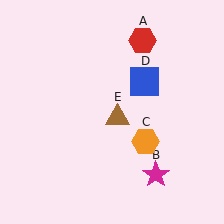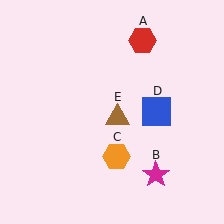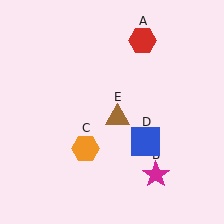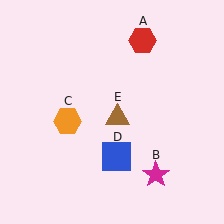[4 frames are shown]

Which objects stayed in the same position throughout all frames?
Red hexagon (object A) and magenta star (object B) and brown triangle (object E) remained stationary.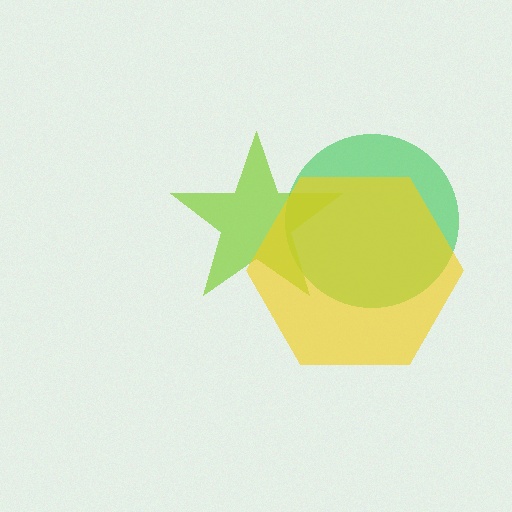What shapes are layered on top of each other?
The layered shapes are: a green circle, a lime star, a yellow hexagon.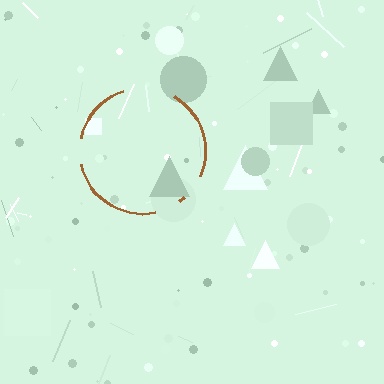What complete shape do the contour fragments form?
The contour fragments form a circle.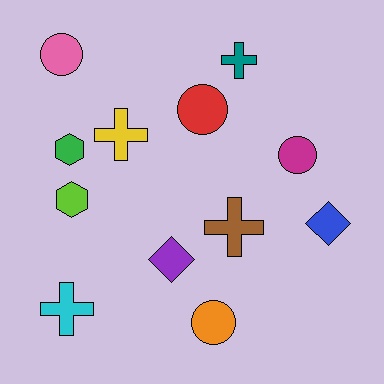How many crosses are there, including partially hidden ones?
There are 4 crosses.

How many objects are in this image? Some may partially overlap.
There are 12 objects.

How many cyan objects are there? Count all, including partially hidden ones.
There is 1 cyan object.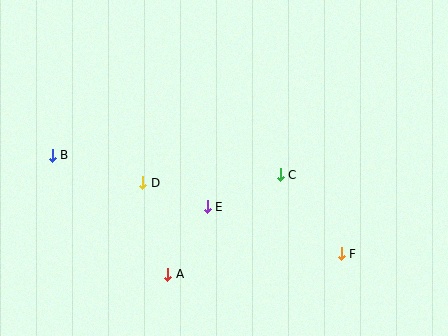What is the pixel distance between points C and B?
The distance between C and B is 229 pixels.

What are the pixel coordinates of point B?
Point B is at (52, 155).